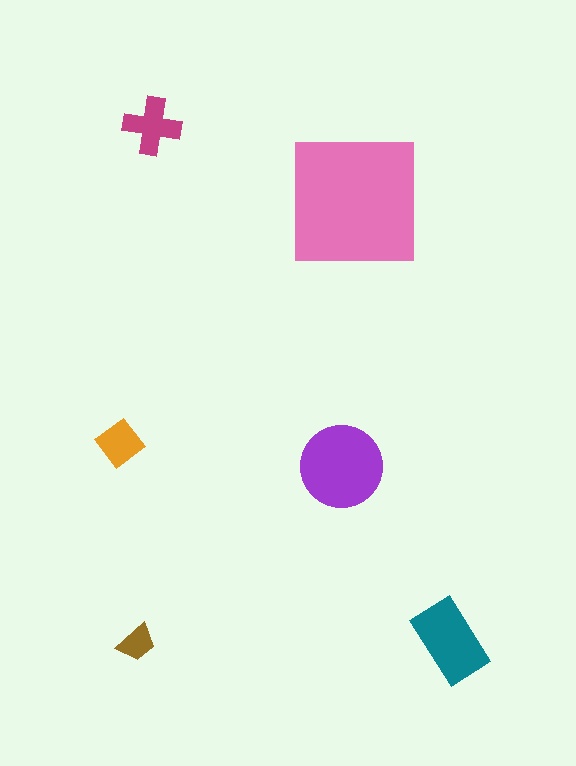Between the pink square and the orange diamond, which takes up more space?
The pink square.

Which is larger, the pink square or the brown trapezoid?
The pink square.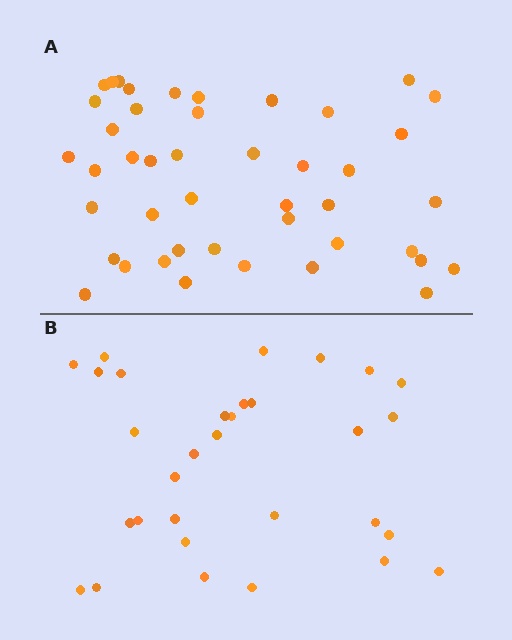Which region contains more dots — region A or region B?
Region A (the top region) has more dots.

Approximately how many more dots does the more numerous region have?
Region A has approximately 15 more dots than region B.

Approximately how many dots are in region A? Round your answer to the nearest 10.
About 40 dots. (The exact count is 44, which rounds to 40.)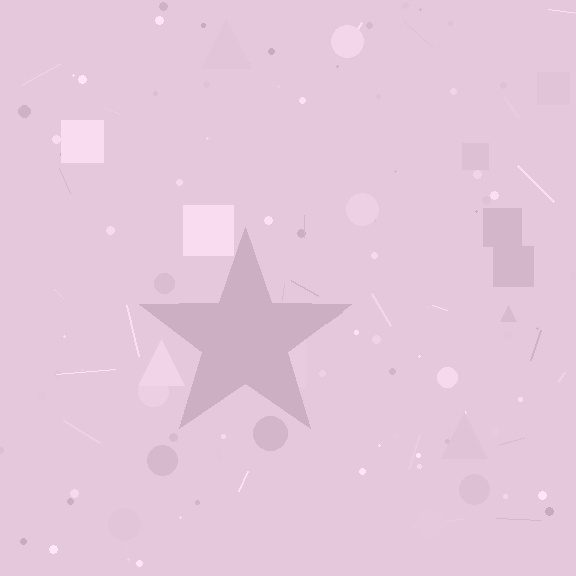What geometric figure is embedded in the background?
A star is embedded in the background.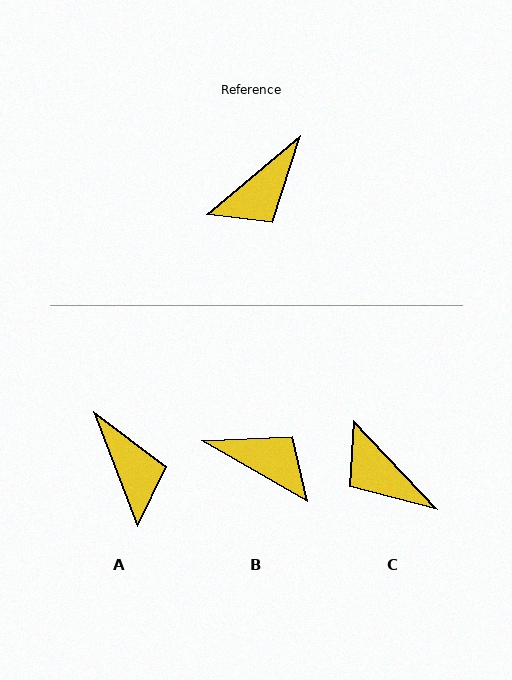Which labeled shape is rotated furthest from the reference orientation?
B, about 110 degrees away.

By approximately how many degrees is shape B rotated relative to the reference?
Approximately 110 degrees counter-clockwise.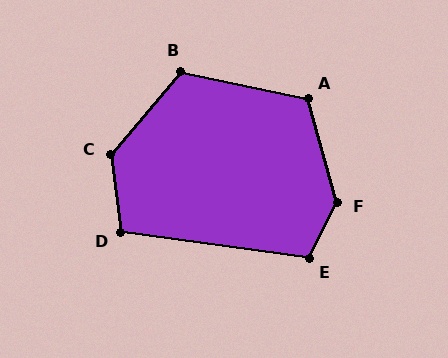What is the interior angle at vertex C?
Approximately 132 degrees (obtuse).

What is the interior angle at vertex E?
Approximately 110 degrees (obtuse).